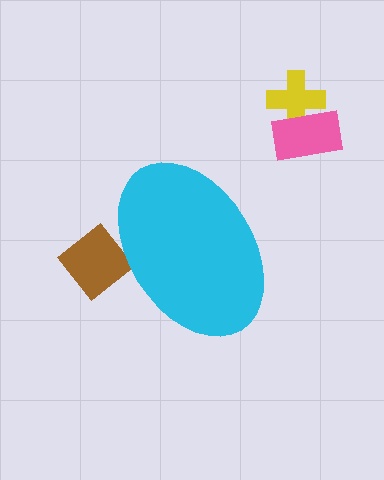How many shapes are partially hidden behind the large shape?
1 shape is partially hidden.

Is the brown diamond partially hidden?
Yes, the brown diamond is partially hidden behind the cyan ellipse.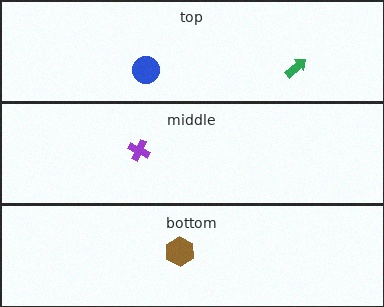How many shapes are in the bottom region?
1.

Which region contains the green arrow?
The top region.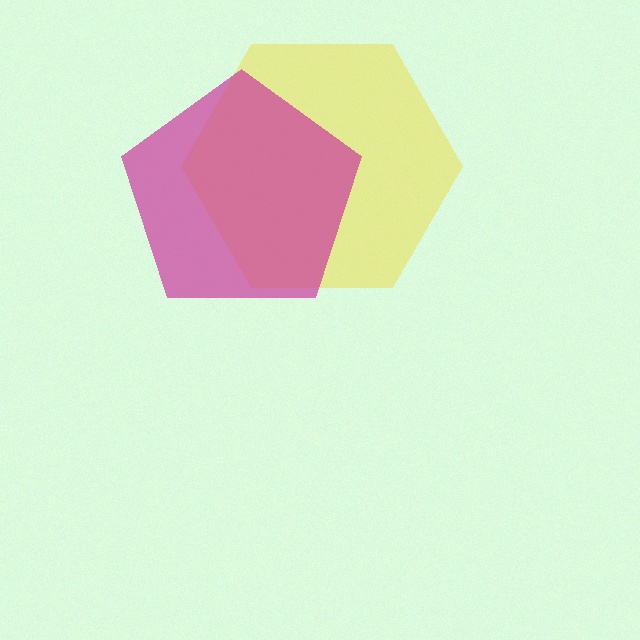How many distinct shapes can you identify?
There are 2 distinct shapes: a yellow hexagon, a magenta pentagon.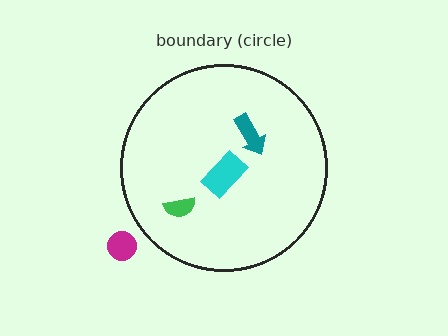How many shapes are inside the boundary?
3 inside, 1 outside.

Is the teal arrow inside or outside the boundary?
Inside.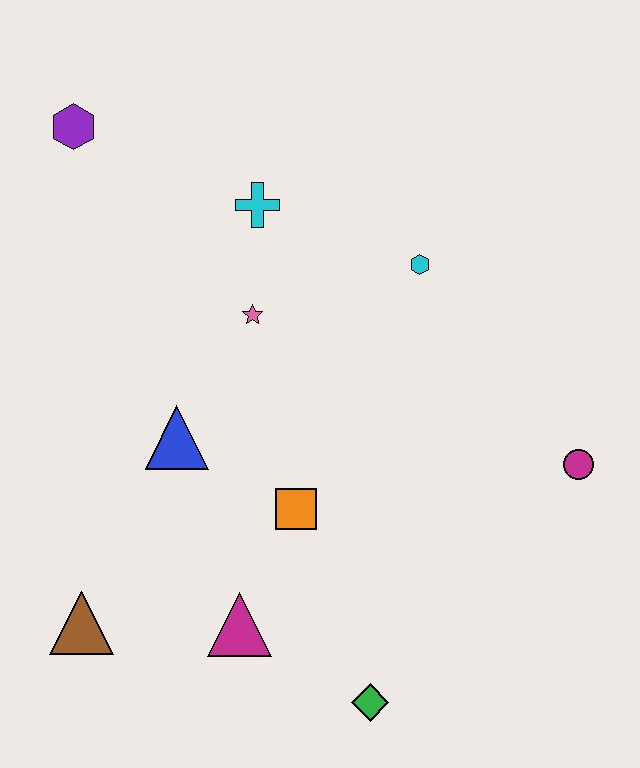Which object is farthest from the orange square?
The purple hexagon is farthest from the orange square.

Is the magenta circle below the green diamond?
No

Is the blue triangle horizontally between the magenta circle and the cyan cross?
No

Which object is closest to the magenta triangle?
The orange square is closest to the magenta triangle.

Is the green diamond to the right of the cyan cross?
Yes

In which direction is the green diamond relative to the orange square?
The green diamond is below the orange square.